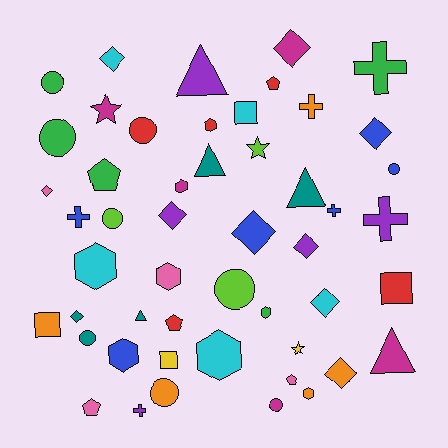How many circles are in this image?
There are 9 circles.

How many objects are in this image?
There are 50 objects.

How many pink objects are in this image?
There are 4 pink objects.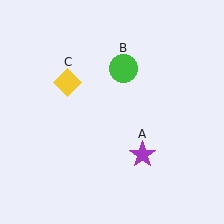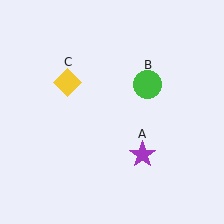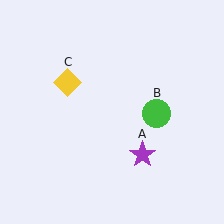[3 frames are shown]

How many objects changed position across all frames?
1 object changed position: green circle (object B).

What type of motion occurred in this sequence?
The green circle (object B) rotated clockwise around the center of the scene.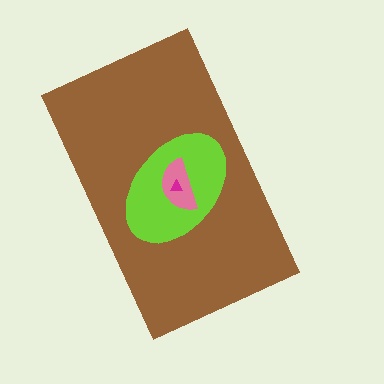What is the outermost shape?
The brown rectangle.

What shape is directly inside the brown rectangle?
The lime ellipse.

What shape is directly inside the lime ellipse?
The pink semicircle.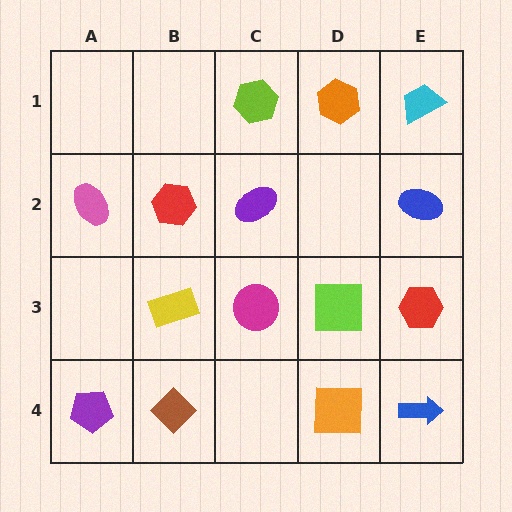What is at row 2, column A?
A pink ellipse.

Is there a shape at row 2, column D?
No, that cell is empty.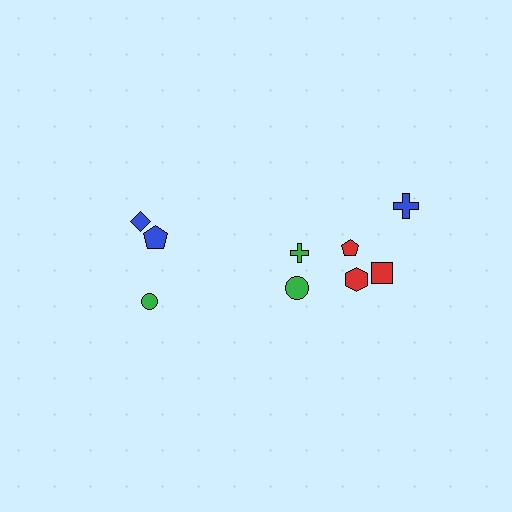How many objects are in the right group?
There are 6 objects.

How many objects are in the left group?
There are 3 objects.